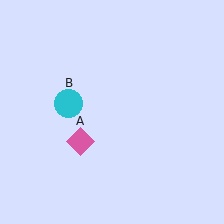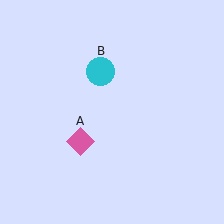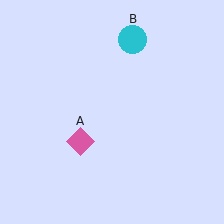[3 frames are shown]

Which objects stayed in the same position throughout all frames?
Pink diamond (object A) remained stationary.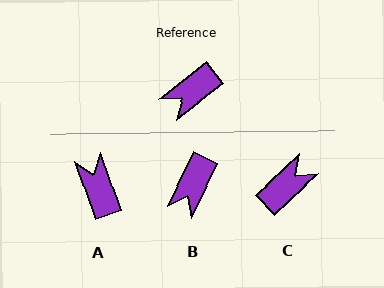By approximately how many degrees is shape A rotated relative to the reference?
Approximately 108 degrees clockwise.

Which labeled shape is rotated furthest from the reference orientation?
C, about 174 degrees away.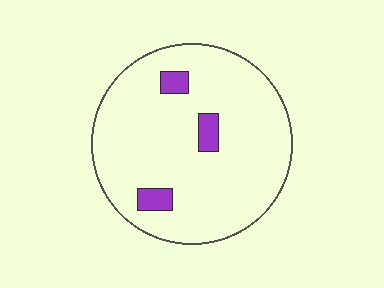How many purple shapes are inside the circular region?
3.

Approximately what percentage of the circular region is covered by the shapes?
Approximately 5%.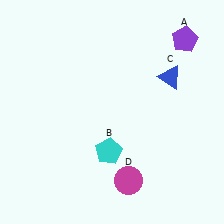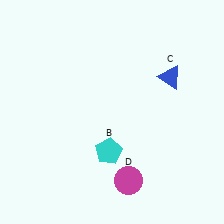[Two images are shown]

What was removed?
The purple pentagon (A) was removed in Image 2.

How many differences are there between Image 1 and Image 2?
There is 1 difference between the two images.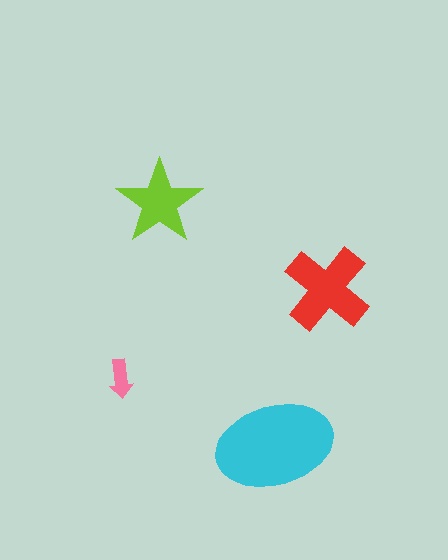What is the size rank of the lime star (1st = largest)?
3rd.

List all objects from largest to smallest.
The cyan ellipse, the red cross, the lime star, the pink arrow.